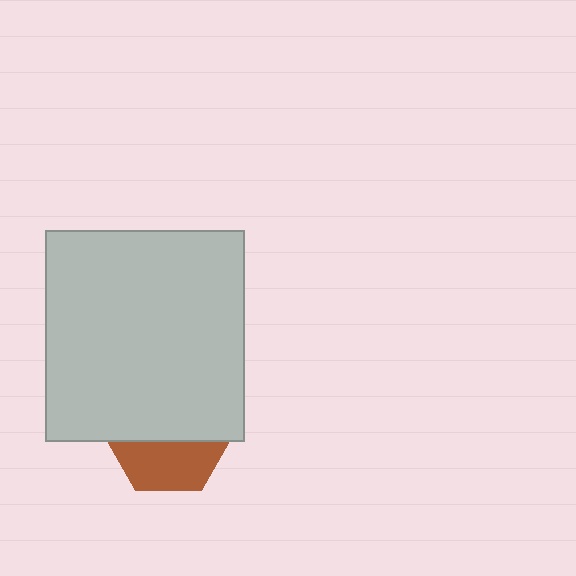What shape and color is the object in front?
The object in front is a light gray rectangle.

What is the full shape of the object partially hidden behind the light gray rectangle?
The partially hidden object is a brown hexagon.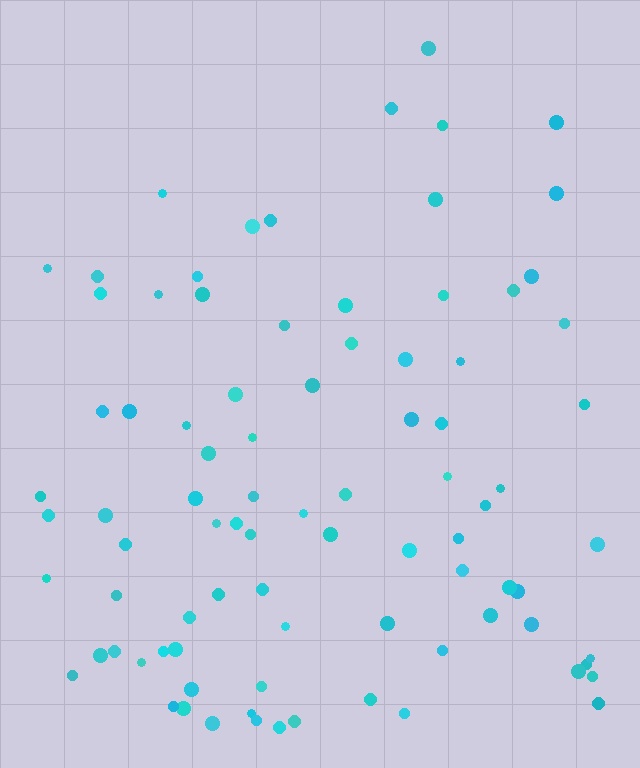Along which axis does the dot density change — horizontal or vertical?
Vertical.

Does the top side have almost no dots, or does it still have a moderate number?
Still a moderate number, just noticeably fewer than the bottom.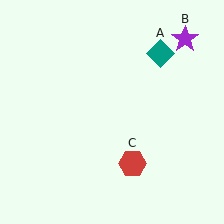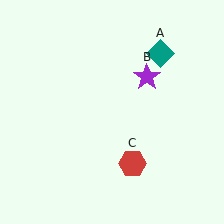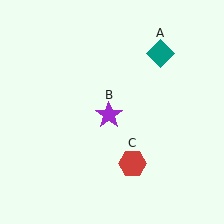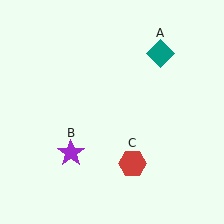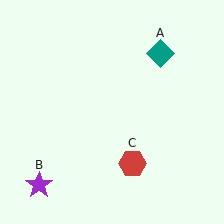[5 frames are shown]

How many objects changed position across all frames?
1 object changed position: purple star (object B).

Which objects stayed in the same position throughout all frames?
Teal diamond (object A) and red hexagon (object C) remained stationary.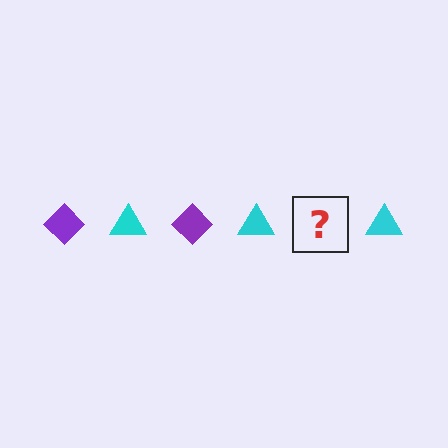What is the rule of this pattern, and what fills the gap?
The rule is that the pattern alternates between purple diamond and cyan triangle. The gap should be filled with a purple diamond.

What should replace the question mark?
The question mark should be replaced with a purple diamond.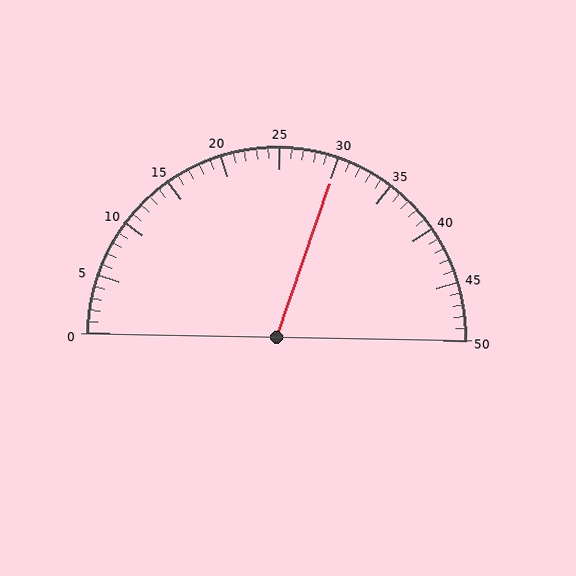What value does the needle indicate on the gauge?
The needle indicates approximately 30.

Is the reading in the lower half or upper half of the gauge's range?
The reading is in the upper half of the range (0 to 50).